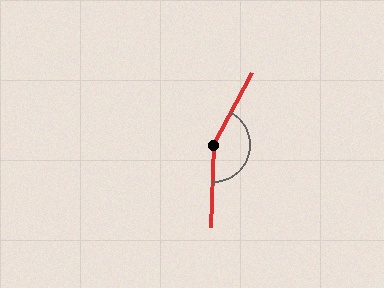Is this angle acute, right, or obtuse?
It is obtuse.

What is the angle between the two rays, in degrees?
Approximately 153 degrees.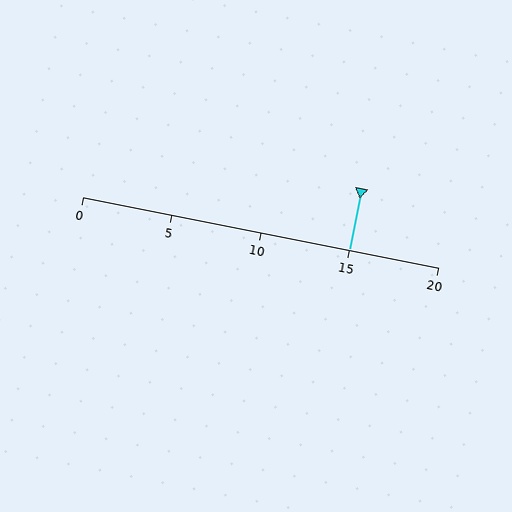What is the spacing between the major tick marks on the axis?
The major ticks are spaced 5 apart.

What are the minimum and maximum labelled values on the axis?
The axis runs from 0 to 20.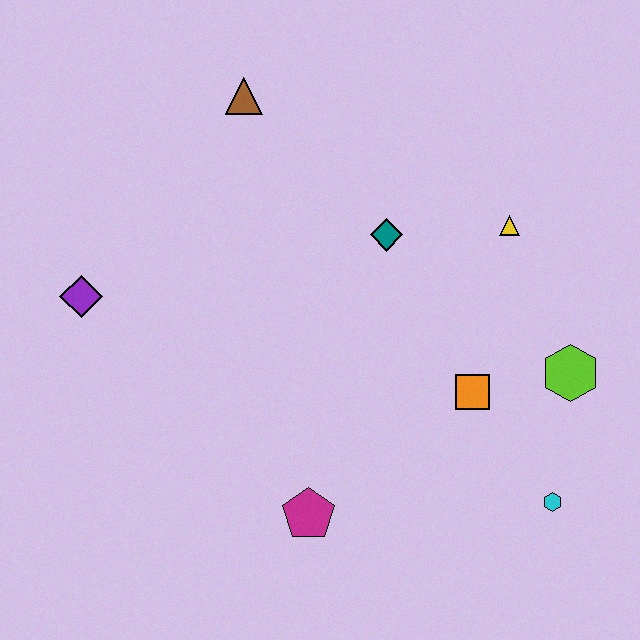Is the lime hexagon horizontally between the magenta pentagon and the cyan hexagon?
No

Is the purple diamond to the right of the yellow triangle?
No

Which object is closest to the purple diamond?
The brown triangle is closest to the purple diamond.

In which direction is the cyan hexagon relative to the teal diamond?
The cyan hexagon is below the teal diamond.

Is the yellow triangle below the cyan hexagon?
No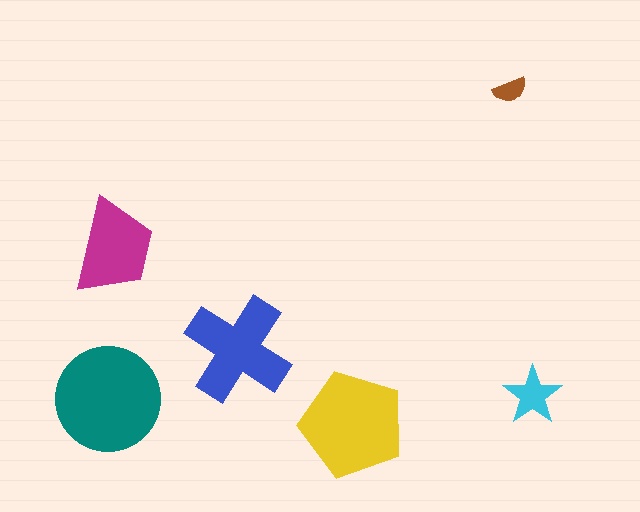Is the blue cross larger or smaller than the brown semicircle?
Larger.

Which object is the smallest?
The brown semicircle.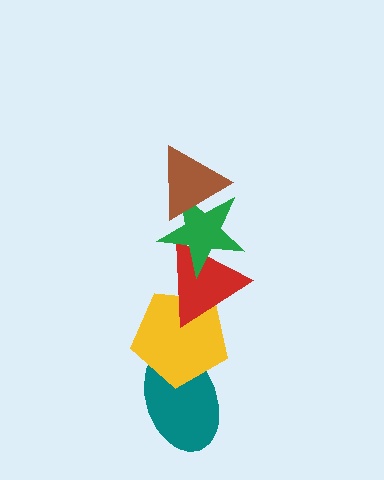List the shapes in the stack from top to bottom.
From top to bottom: the brown triangle, the green star, the red triangle, the yellow pentagon, the teal ellipse.